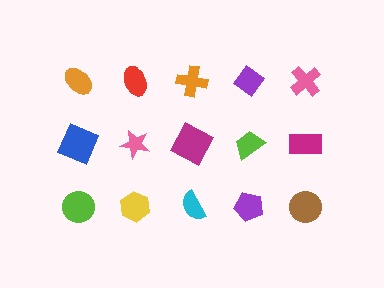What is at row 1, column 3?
An orange cross.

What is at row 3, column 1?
A lime circle.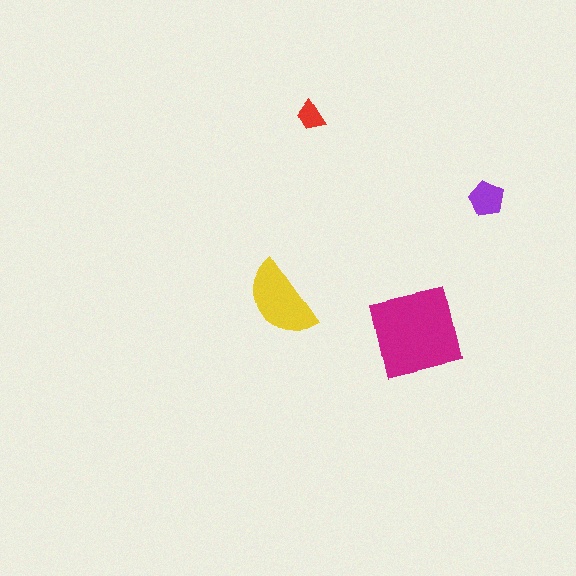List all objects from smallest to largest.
The red trapezoid, the purple pentagon, the yellow semicircle, the magenta square.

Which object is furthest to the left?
The yellow semicircle is leftmost.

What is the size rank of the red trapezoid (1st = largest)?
4th.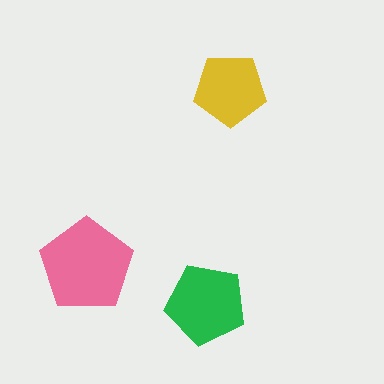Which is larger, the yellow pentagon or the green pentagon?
The green one.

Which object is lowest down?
The green pentagon is bottommost.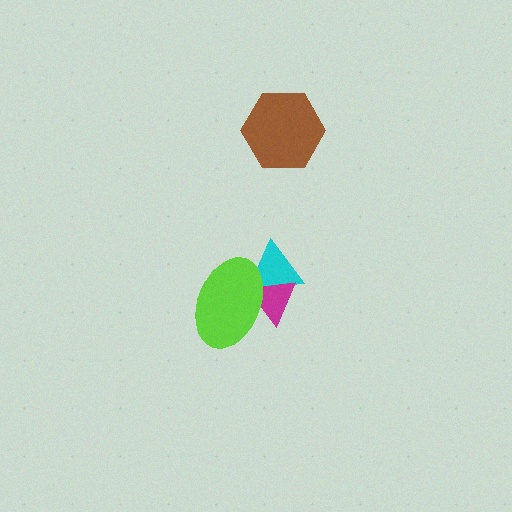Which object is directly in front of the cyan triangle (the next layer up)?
The magenta triangle is directly in front of the cyan triangle.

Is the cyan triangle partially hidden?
Yes, it is partially covered by another shape.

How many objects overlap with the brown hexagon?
0 objects overlap with the brown hexagon.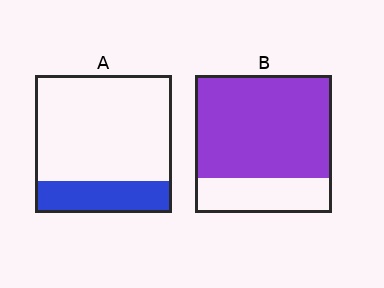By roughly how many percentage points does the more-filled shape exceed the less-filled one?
By roughly 50 percentage points (B over A).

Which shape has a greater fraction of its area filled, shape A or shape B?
Shape B.